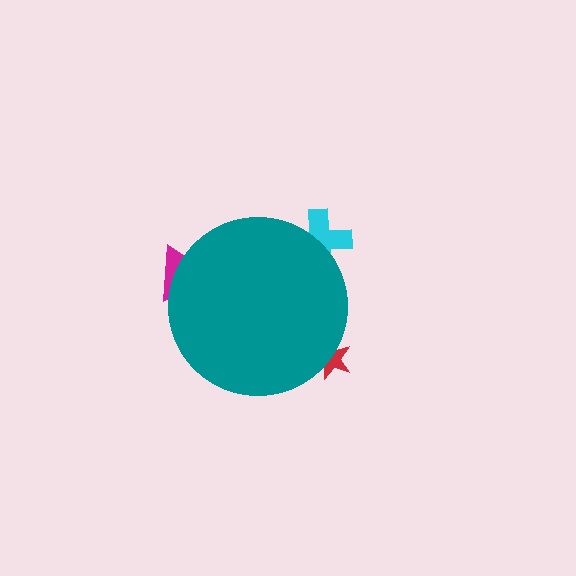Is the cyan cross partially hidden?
Yes, the cyan cross is partially hidden behind the teal circle.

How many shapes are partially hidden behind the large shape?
3 shapes are partially hidden.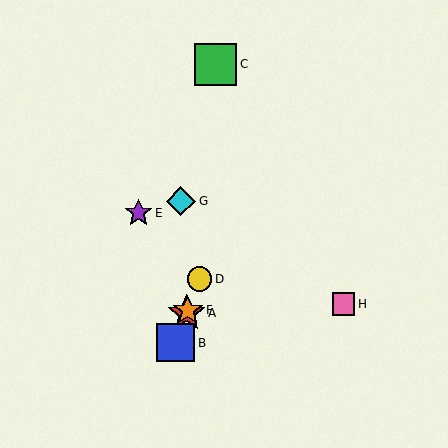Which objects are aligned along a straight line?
Objects A, B, D, F are aligned along a straight line.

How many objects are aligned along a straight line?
4 objects (A, B, D, F) are aligned along a straight line.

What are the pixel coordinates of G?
Object G is at (181, 201).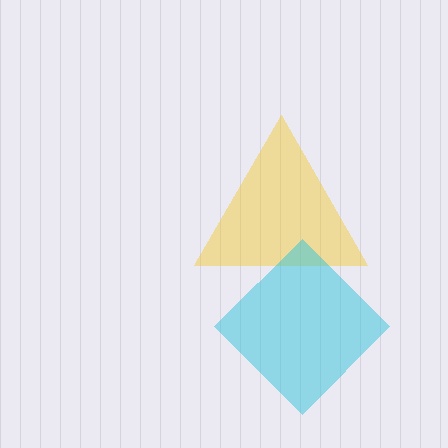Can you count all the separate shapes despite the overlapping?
Yes, there are 2 separate shapes.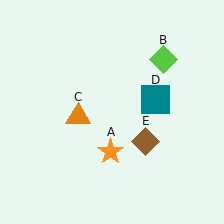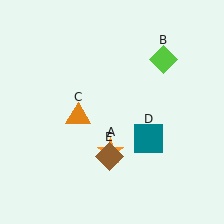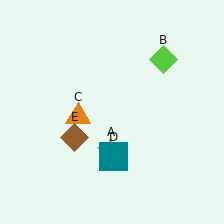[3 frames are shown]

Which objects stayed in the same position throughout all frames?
Orange star (object A) and lime diamond (object B) and orange triangle (object C) remained stationary.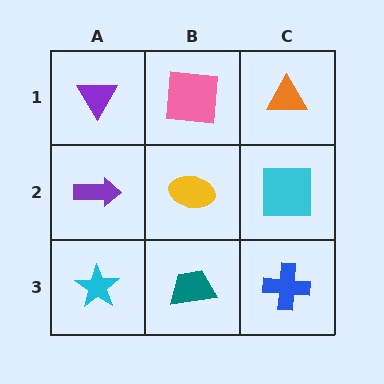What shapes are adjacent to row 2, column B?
A pink square (row 1, column B), a teal trapezoid (row 3, column B), a purple arrow (row 2, column A), a cyan square (row 2, column C).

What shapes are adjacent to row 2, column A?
A purple triangle (row 1, column A), a cyan star (row 3, column A), a yellow ellipse (row 2, column B).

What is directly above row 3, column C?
A cyan square.